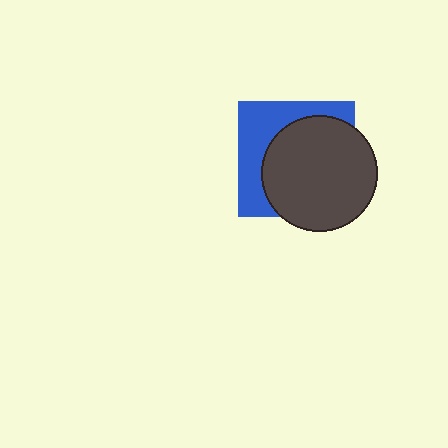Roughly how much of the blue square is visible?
A small part of it is visible (roughly 38%).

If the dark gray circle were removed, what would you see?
You would see the complete blue square.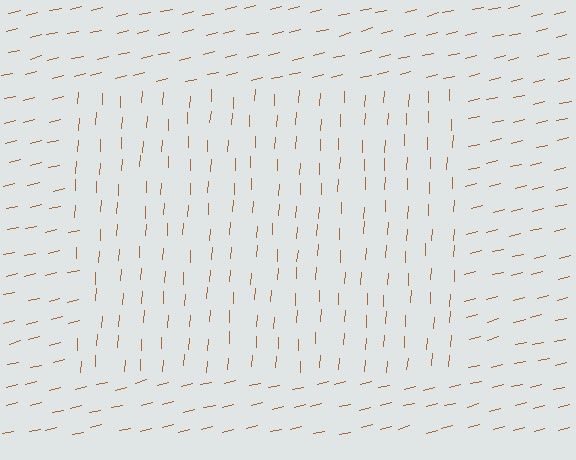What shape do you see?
I see a rectangle.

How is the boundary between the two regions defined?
The boundary is defined purely by a change in line orientation (approximately 73 degrees difference). All lines are the same color and thickness.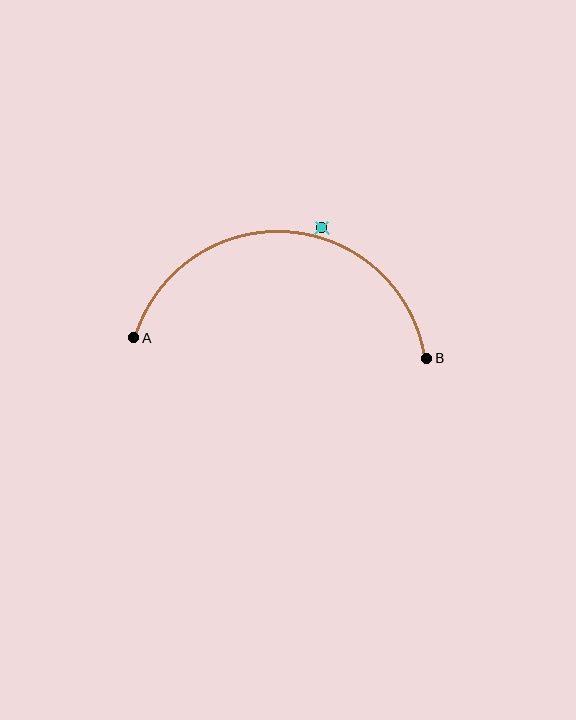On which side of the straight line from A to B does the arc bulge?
The arc bulges above the straight line connecting A and B.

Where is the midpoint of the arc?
The arc midpoint is the point on the curve farthest from the straight line joining A and B. It sits above that line.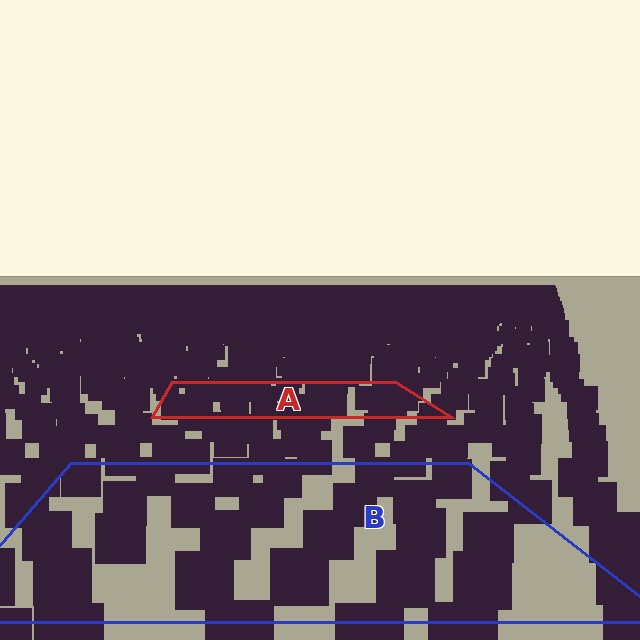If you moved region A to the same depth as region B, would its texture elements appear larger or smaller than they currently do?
They would appear larger. At a closer depth, the same texture elements are projected at a bigger on-screen size.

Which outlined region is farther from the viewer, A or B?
Region A is farther from the viewer — the texture elements inside it appear smaller and more densely packed.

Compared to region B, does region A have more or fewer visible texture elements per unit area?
Region A has more texture elements per unit area — they are packed more densely because it is farther away.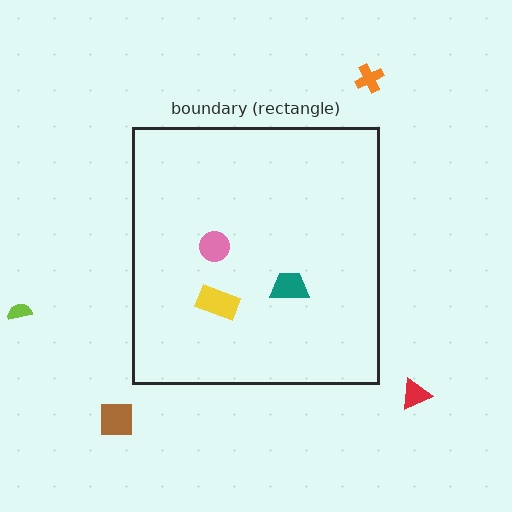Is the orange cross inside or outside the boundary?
Outside.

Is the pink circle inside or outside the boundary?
Inside.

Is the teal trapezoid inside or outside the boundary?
Inside.